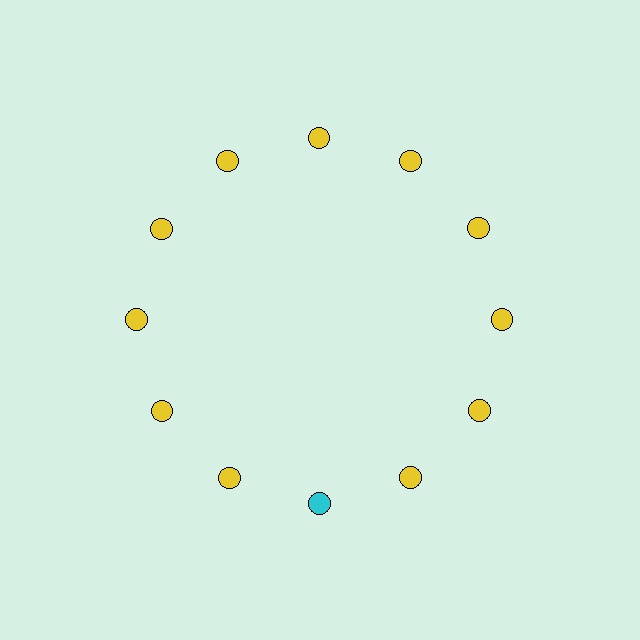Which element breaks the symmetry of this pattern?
The cyan circle at roughly the 6 o'clock position breaks the symmetry. All other shapes are yellow circles.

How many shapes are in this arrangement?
There are 12 shapes arranged in a ring pattern.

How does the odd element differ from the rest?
It has a different color: cyan instead of yellow.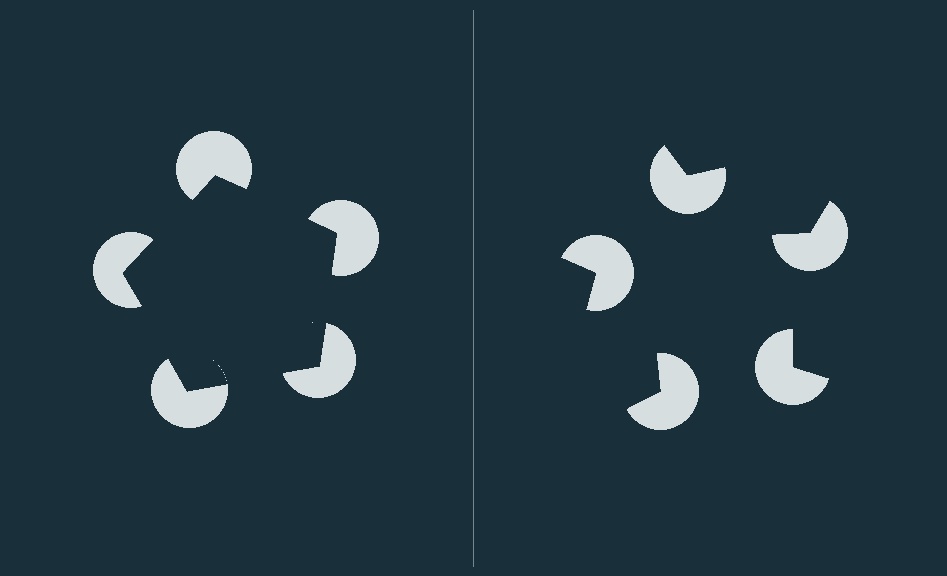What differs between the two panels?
The pac-man discs are positioned identically on both sides; only the wedge orientations differ. On the left they align to a pentagon; on the right they are misaligned.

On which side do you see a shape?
An illusory pentagon appears on the left side. On the right side the wedge cuts are rotated, so no coherent shape forms.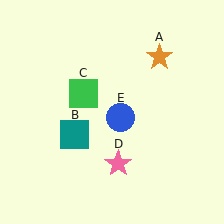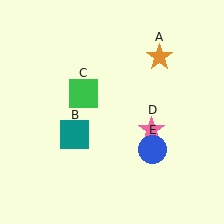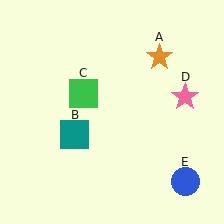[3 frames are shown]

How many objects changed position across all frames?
2 objects changed position: pink star (object D), blue circle (object E).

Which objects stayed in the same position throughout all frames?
Orange star (object A) and teal square (object B) and green square (object C) remained stationary.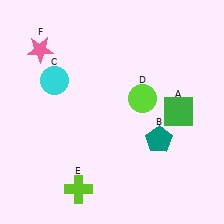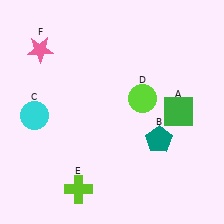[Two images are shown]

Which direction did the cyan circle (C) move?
The cyan circle (C) moved down.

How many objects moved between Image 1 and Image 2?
1 object moved between the two images.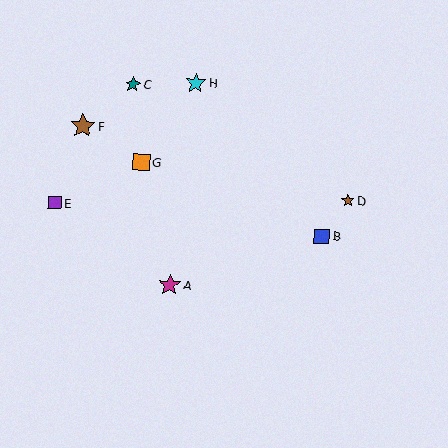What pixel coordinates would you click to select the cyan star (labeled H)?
Click at (196, 83) to select the cyan star H.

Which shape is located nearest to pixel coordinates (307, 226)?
The blue square (labeled B) at (322, 236) is nearest to that location.